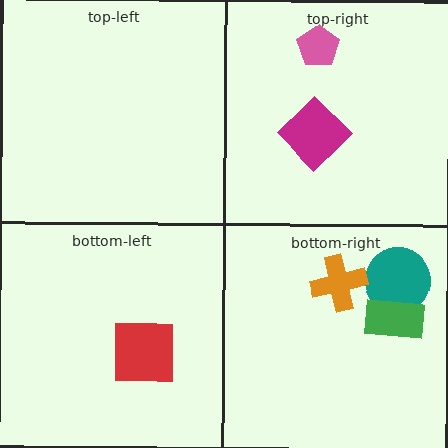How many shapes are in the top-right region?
2.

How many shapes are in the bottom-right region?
3.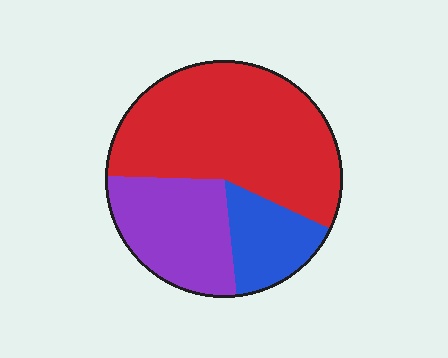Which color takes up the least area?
Blue, at roughly 15%.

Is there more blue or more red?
Red.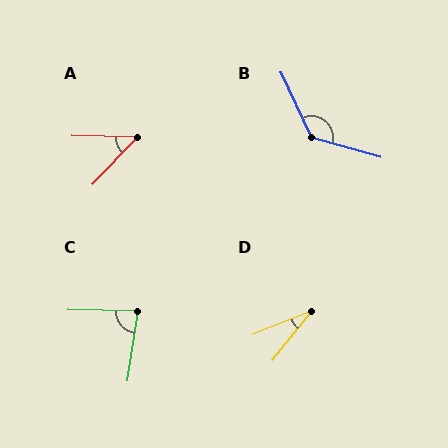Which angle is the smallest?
D, at approximately 29 degrees.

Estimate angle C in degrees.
Approximately 83 degrees.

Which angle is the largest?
B, at approximately 130 degrees.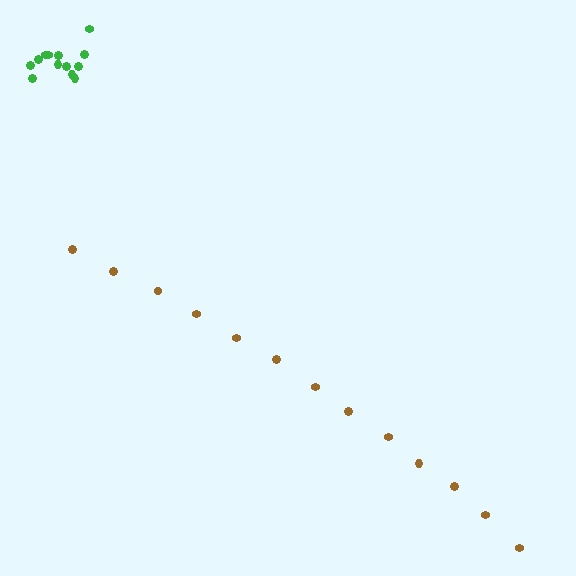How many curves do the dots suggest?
There are 2 distinct paths.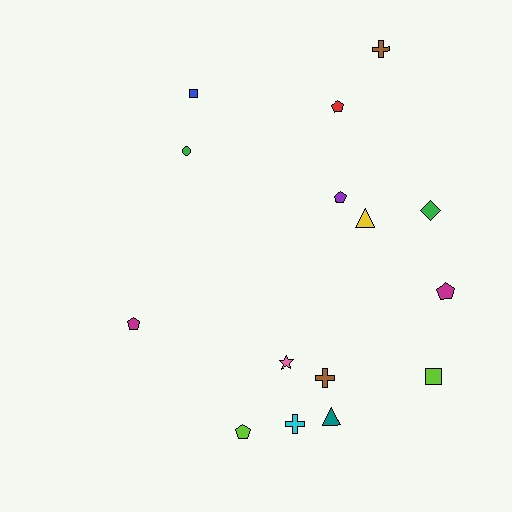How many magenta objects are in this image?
There are 2 magenta objects.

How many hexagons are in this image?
There are no hexagons.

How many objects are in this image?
There are 15 objects.